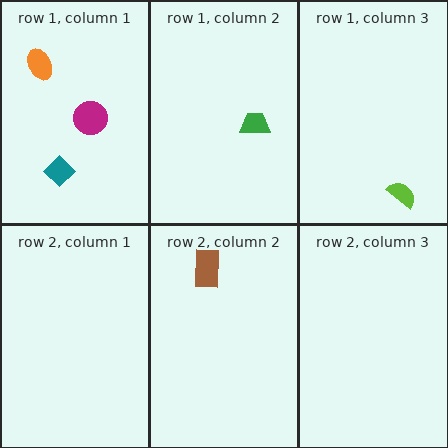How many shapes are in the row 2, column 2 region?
1.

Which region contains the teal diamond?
The row 1, column 1 region.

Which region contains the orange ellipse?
The row 1, column 1 region.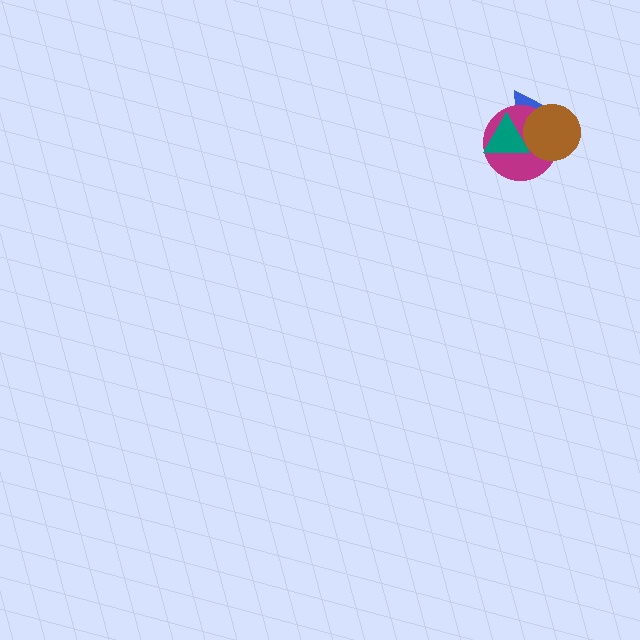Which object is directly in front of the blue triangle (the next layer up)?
The magenta circle is directly in front of the blue triangle.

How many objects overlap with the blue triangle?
3 objects overlap with the blue triangle.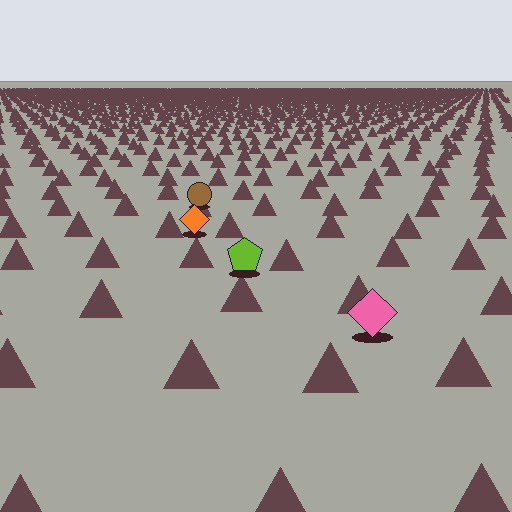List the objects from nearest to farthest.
From nearest to farthest: the pink diamond, the lime pentagon, the orange diamond, the brown circle.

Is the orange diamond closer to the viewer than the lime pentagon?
No. The lime pentagon is closer — you can tell from the texture gradient: the ground texture is coarser near it.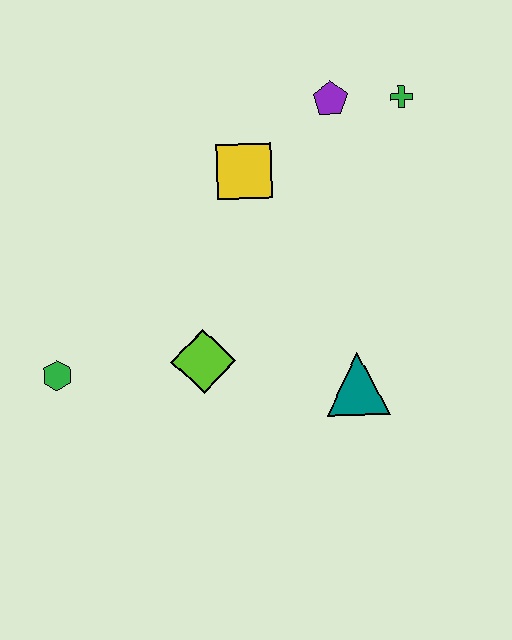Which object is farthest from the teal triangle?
The green hexagon is farthest from the teal triangle.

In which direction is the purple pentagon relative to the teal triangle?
The purple pentagon is above the teal triangle.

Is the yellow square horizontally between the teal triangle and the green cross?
No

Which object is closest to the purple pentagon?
The green cross is closest to the purple pentagon.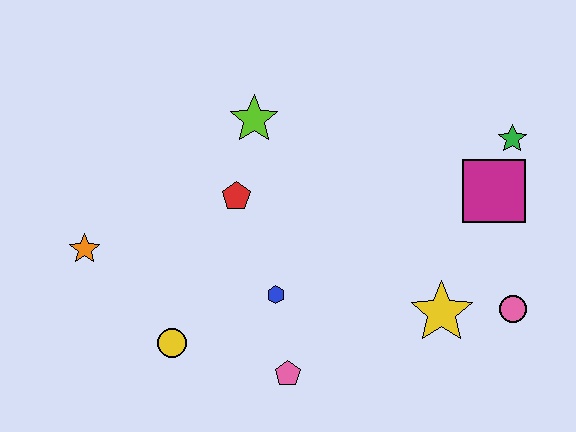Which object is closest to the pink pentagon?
The blue hexagon is closest to the pink pentagon.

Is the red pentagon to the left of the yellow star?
Yes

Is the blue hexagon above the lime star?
No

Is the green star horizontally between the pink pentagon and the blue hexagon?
No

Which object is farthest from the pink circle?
The orange star is farthest from the pink circle.